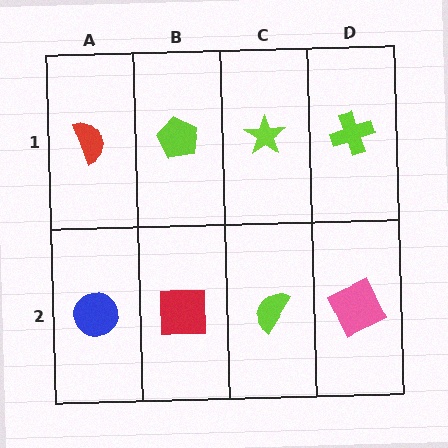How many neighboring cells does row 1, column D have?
2.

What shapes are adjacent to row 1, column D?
A pink square (row 2, column D), a lime star (row 1, column C).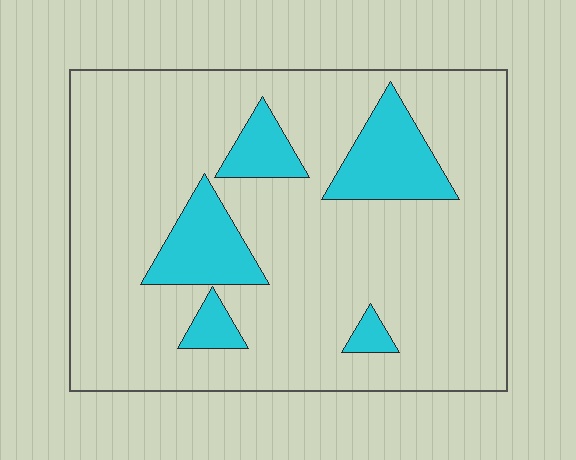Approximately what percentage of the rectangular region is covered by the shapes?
Approximately 15%.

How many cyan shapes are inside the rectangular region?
5.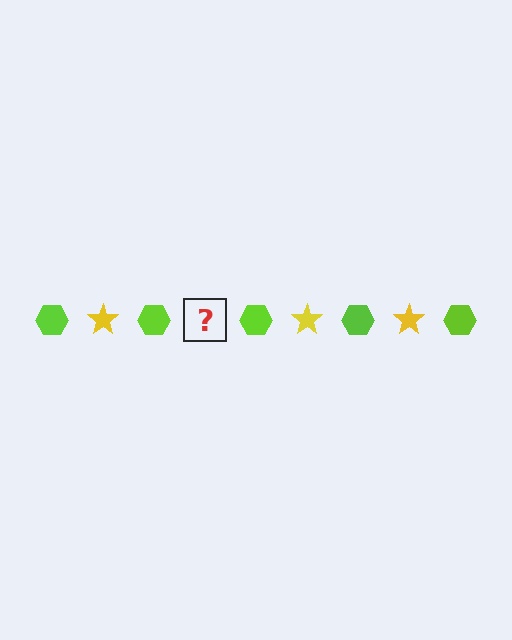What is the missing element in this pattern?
The missing element is a yellow star.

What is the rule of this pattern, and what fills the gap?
The rule is that the pattern alternates between lime hexagon and yellow star. The gap should be filled with a yellow star.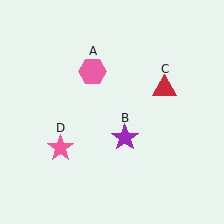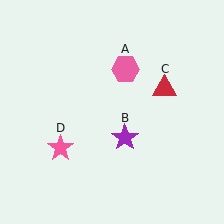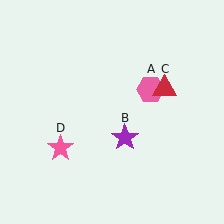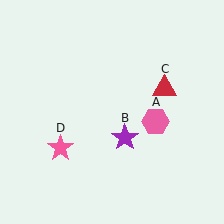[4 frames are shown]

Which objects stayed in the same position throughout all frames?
Purple star (object B) and red triangle (object C) and pink star (object D) remained stationary.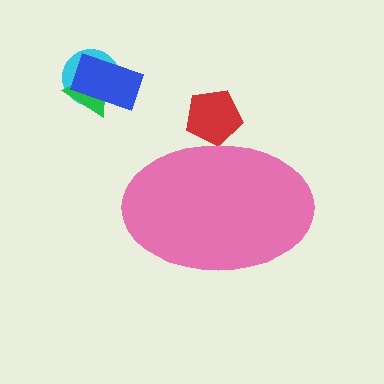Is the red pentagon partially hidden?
Yes, the red pentagon is partially hidden behind the pink ellipse.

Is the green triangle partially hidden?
No, the green triangle is fully visible.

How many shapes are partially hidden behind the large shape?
1 shape is partially hidden.